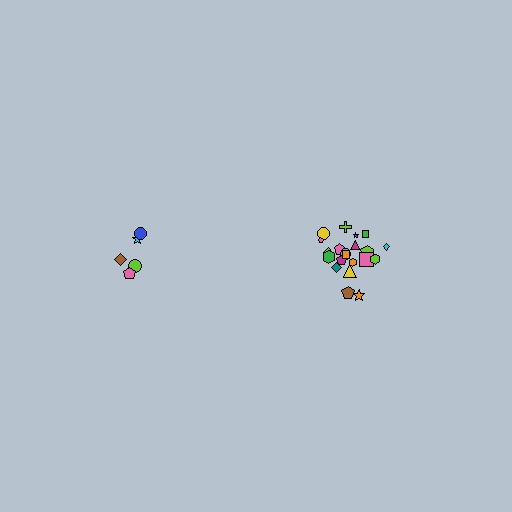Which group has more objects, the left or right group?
The right group.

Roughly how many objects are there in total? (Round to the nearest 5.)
Roughly 25 objects in total.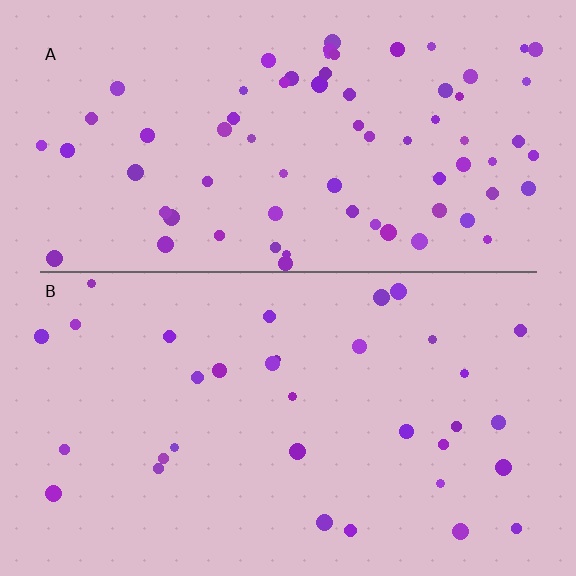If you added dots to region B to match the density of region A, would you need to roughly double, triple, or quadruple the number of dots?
Approximately double.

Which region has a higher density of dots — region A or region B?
A (the top).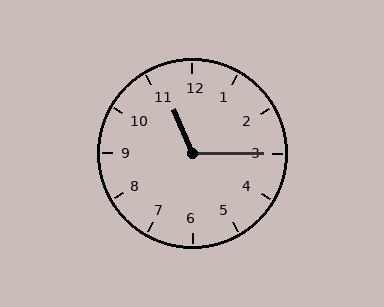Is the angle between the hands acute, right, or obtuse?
It is obtuse.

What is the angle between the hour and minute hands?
Approximately 112 degrees.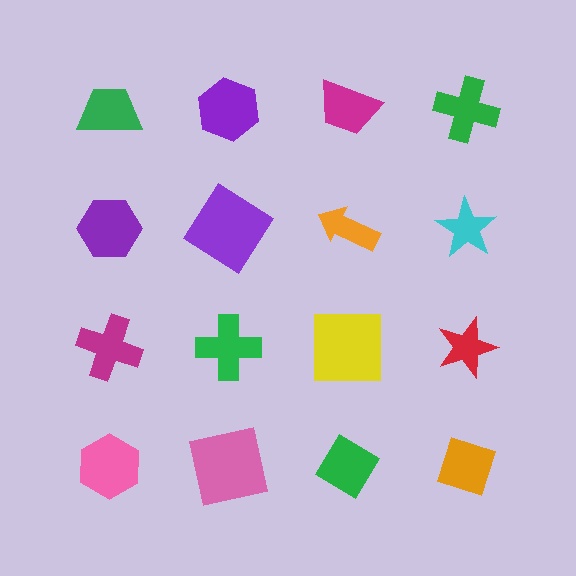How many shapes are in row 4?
4 shapes.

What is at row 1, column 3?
A magenta trapezoid.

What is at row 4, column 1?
A pink hexagon.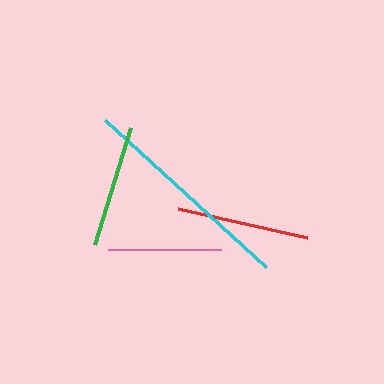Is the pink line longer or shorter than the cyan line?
The cyan line is longer than the pink line.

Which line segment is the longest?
The cyan line is the longest at approximately 218 pixels.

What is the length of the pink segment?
The pink segment is approximately 113 pixels long.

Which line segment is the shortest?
The pink line is the shortest at approximately 113 pixels.